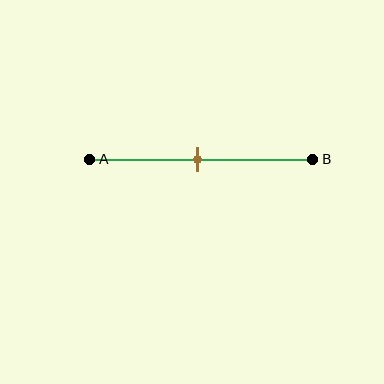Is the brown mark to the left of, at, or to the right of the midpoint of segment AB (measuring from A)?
The brown mark is approximately at the midpoint of segment AB.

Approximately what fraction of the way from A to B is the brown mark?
The brown mark is approximately 50% of the way from A to B.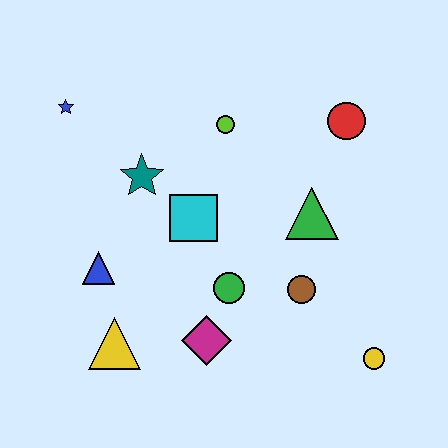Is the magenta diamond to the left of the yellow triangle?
No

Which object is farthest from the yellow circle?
The blue star is farthest from the yellow circle.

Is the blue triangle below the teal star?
Yes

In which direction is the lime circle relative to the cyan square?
The lime circle is above the cyan square.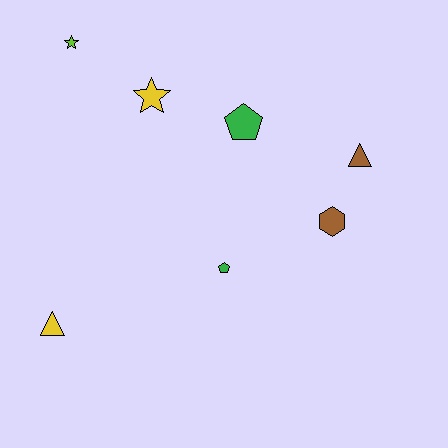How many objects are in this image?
There are 7 objects.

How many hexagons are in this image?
There is 1 hexagon.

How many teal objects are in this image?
There are no teal objects.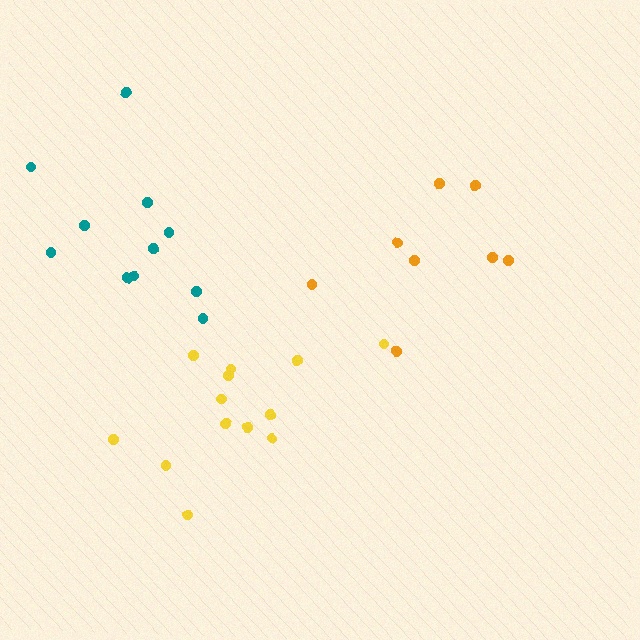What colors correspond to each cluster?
The clusters are colored: orange, yellow, teal.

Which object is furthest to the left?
The teal cluster is leftmost.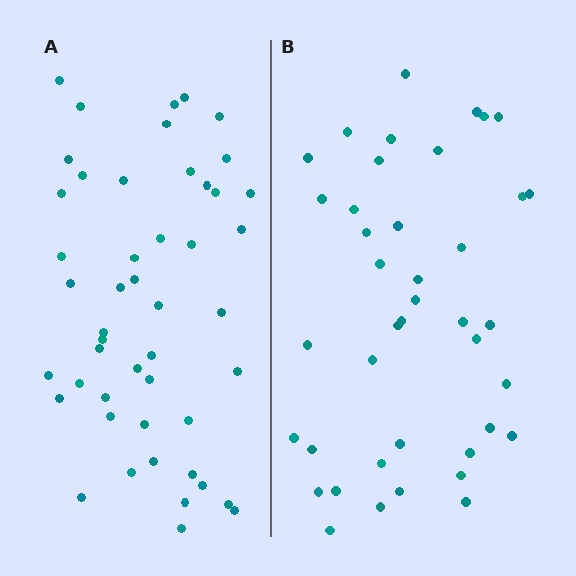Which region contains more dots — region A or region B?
Region A (the left region) has more dots.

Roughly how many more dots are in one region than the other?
Region A has roughly 8 or so more dots than region B.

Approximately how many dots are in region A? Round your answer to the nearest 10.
About 50 dots. (The exact count is 48, which rounds to 50.)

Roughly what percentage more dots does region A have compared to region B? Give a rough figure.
About 15% more.